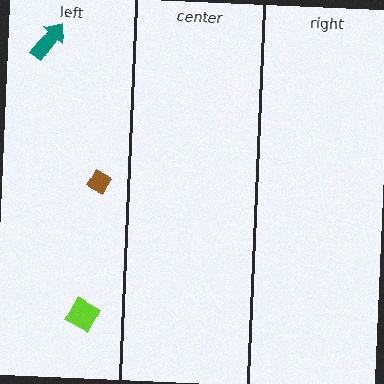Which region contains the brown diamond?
The left region.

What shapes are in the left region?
The brown diamond, the teal arrow, the lime square.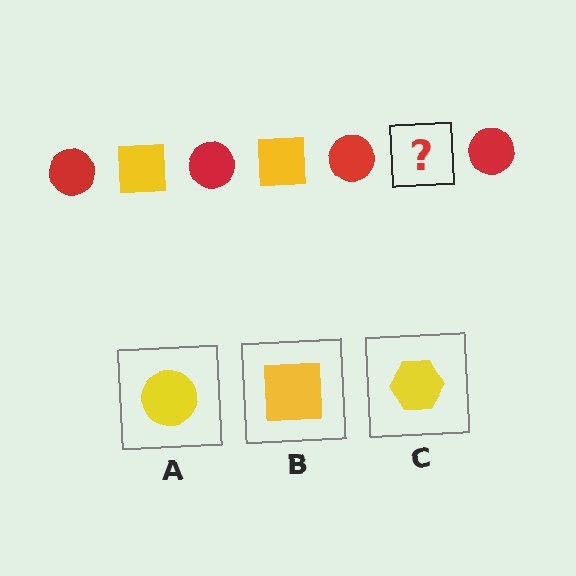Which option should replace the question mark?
Option B.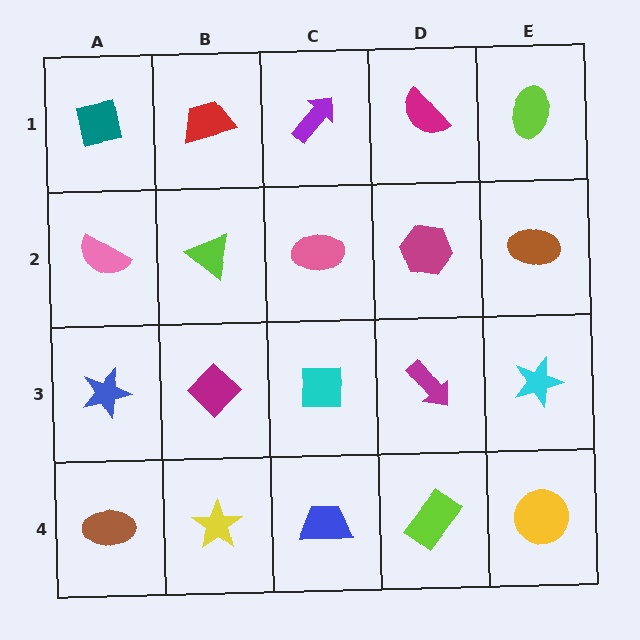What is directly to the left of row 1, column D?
A purple arrow.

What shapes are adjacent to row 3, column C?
A pink ellipse (row 2, column C), a blue trapezoid (row 4, column C), a magenta diamond (row 3, column B), a magenta arrow (row 3, column D).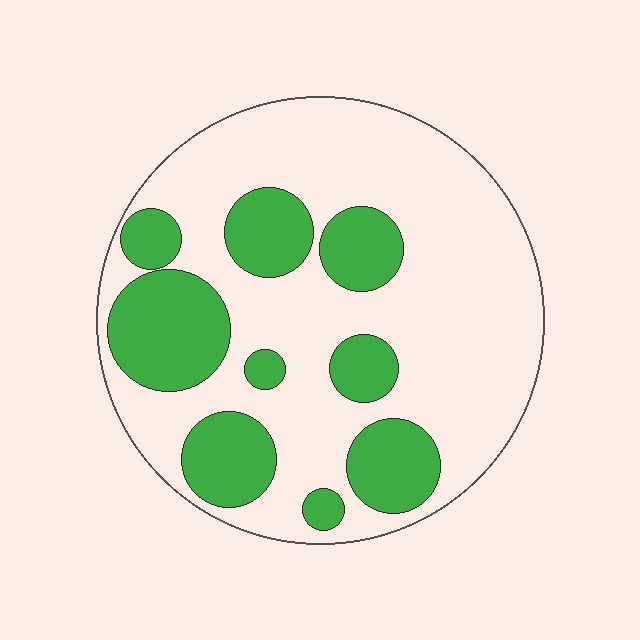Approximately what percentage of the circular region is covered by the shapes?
Approximately 30%.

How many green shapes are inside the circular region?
9.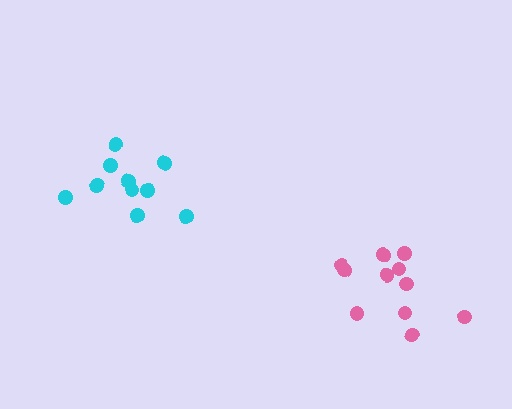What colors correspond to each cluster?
The clusters are colored: pink, cyan.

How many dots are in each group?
Group 1: 11 dots, Group 2: 10 dots (21 total).